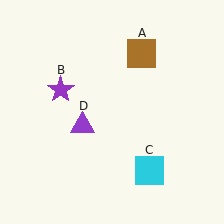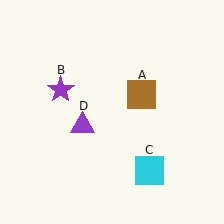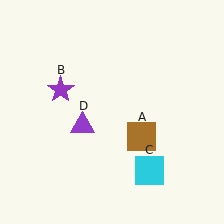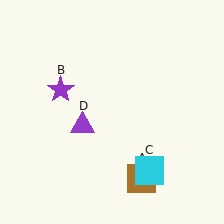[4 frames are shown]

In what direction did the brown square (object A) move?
The brown square (object A) moved down.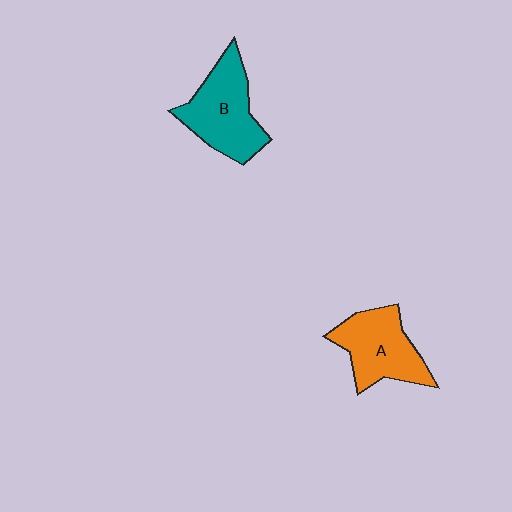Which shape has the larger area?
Shape B (teal).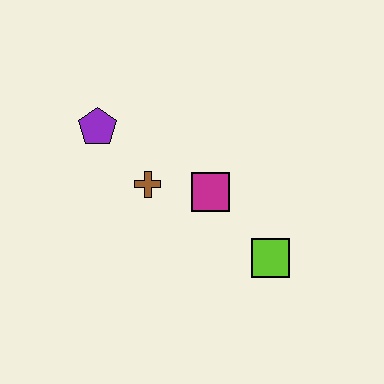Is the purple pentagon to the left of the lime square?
Yes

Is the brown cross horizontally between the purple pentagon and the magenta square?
Yes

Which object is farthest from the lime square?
The purple pentagon is farthest from the lime square.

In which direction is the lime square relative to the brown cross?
The lime square is to the right of the brown cross.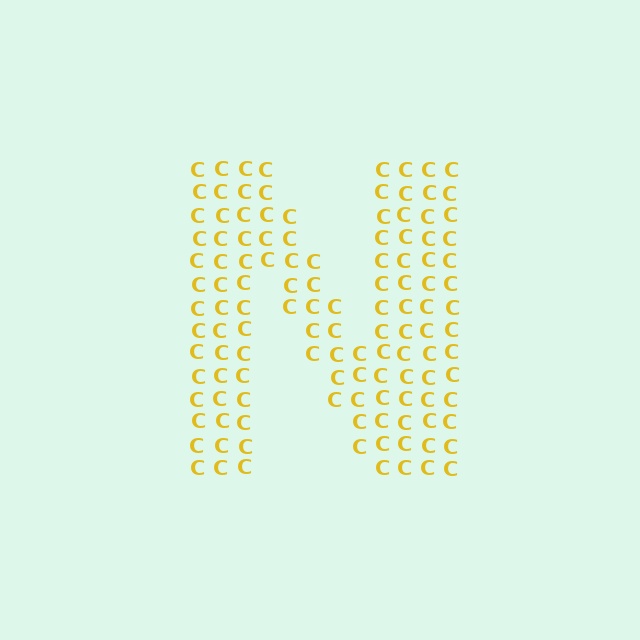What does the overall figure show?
The overall figure shows the letter N.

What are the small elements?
The small elements are letter C's.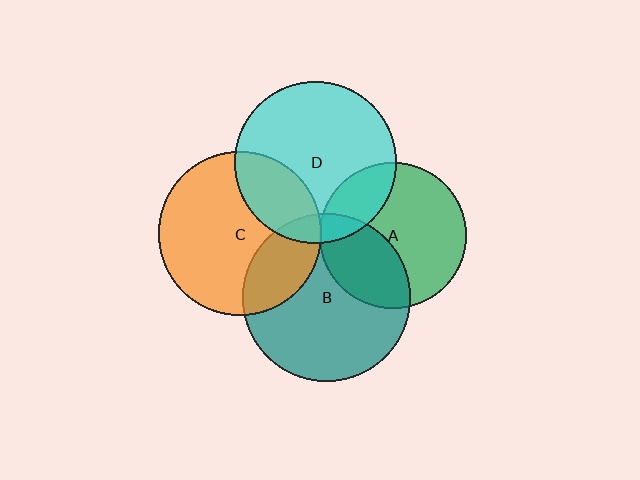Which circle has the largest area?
Circle B (teal).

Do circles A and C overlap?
Yes.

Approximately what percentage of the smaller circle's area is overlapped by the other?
Approximately 5%.